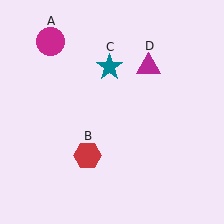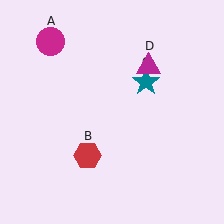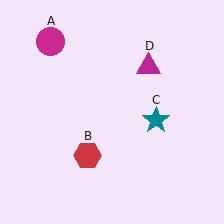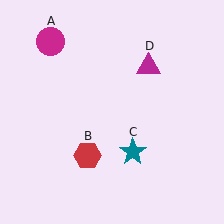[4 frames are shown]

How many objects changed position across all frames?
1 object changed position: teal star (object C).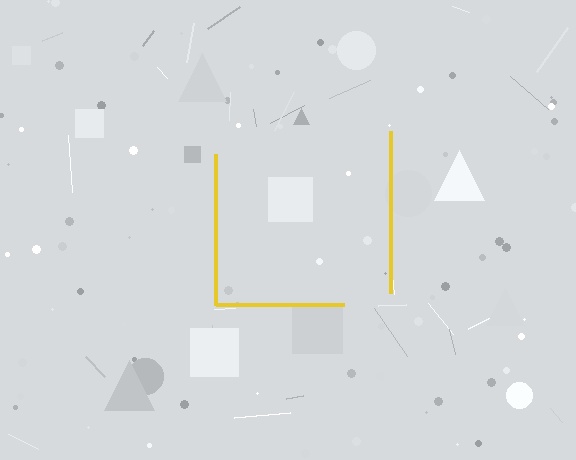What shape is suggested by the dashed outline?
The dashed outline suggests a square.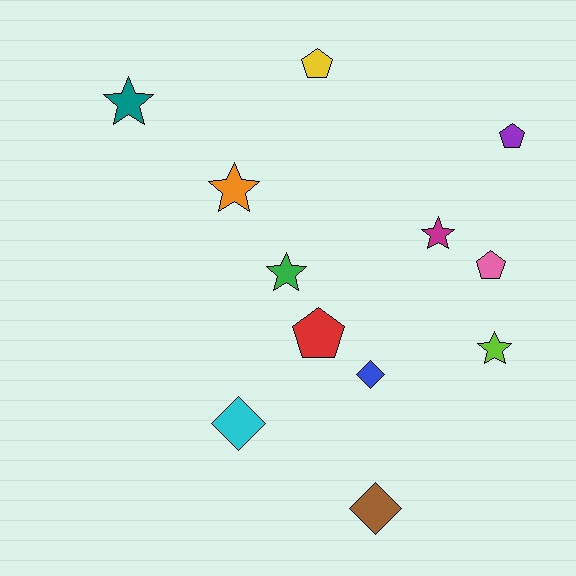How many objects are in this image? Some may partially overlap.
There are 12 objects.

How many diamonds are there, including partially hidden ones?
There are 3 diamonds.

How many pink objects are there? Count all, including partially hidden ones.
There is 1 pink object.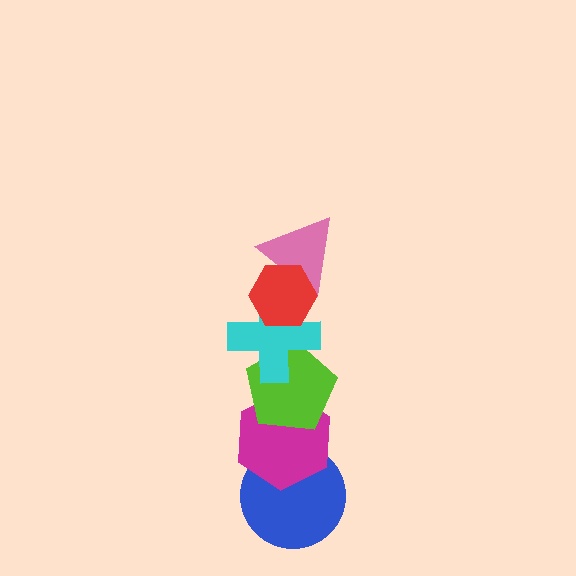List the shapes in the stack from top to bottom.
From top to bottom: the red hexagon, the pink triangle, the cyan cross, the lime pentagon, the magenta hexagon, the blue circle.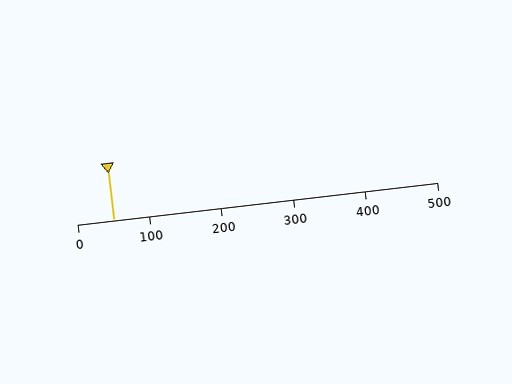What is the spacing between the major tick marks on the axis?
The major ticks are spaced 100 apart.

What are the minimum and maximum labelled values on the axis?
The axis runs from 0 to 500.